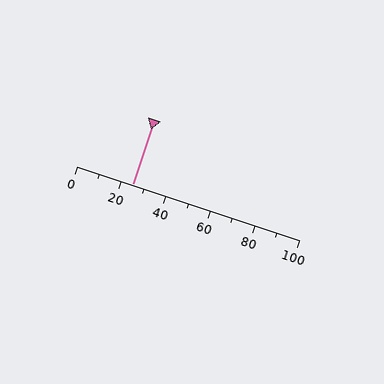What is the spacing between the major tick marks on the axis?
The major ticks are spaced 20 apart.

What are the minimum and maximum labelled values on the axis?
The axis runs from 0 to 100.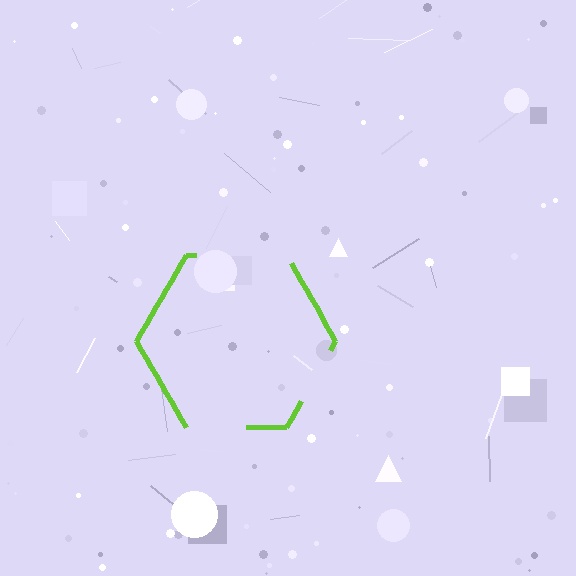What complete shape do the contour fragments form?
The contour fragments form a hexagon.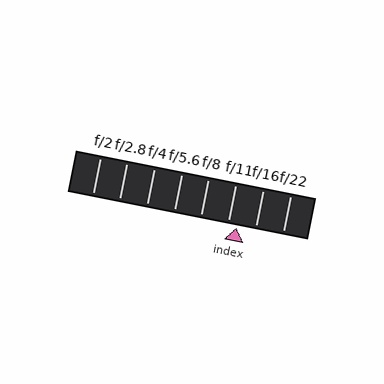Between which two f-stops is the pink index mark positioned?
The index mark is between f/11 and f/16.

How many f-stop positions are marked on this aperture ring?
There are 8 f-stop positions marked.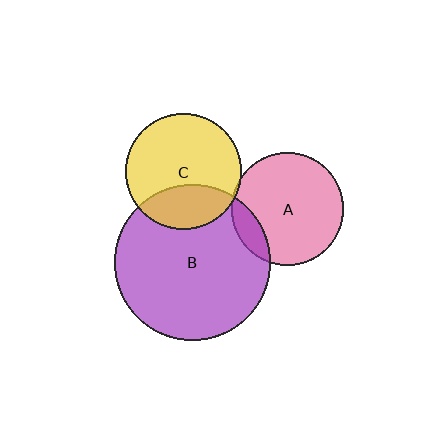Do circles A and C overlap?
Yes.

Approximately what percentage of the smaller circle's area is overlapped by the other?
Approximately 5%.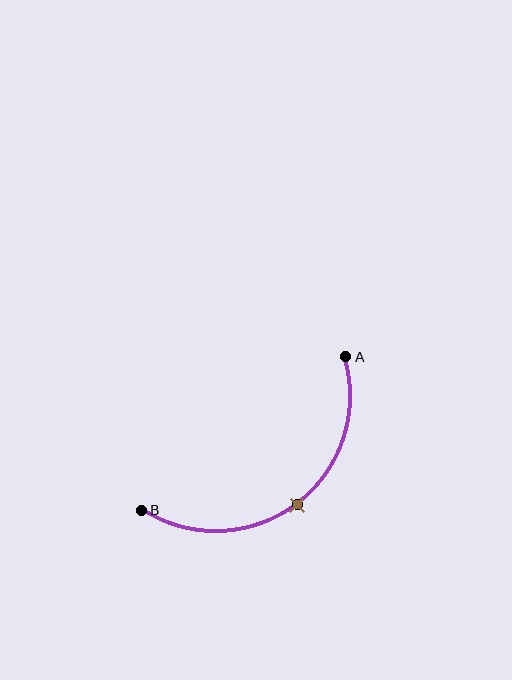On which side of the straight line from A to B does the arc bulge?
The arc bulges below and to the right of the straight line connecting A and B.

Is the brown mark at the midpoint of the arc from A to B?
Yes. The brown mark lies on the arc at equal arc-length from both A and B — it is the arc midpoint.